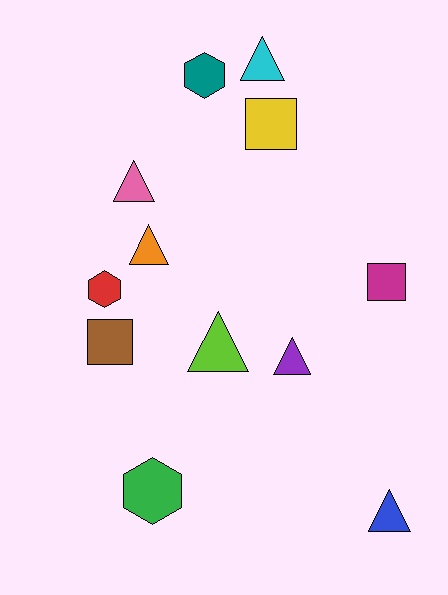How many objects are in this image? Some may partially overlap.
There are 12 objects.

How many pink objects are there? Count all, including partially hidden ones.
There is 1 pink object.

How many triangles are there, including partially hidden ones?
There are 6 triangles.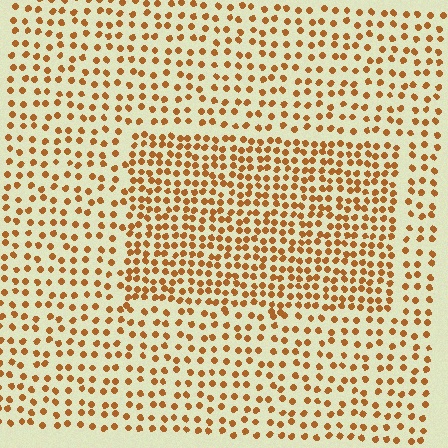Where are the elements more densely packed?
The elements are more densely packed inside the rectangle boundary.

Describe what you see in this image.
The image contains small brown elements arranged at two different densities. A rectangle-shaped region is visible where the elements are more densely packed than the surrounding area.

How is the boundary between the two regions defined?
The boundary is defined by a change in element density (approximately 1.7x ratio). All elements are the same color, size, and shape.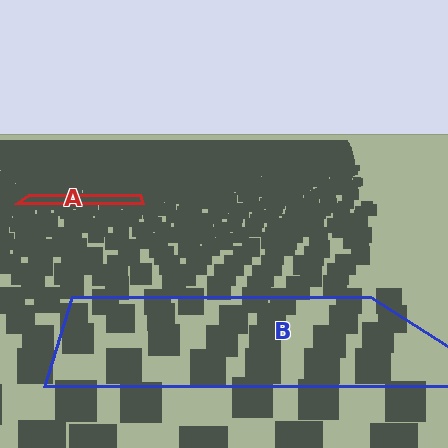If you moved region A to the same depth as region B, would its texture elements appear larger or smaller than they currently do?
They would appear larger. At a closer depth, the same texture elements are projected at a bigger on-screen size.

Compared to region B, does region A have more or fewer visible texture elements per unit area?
Region A has more texture elements per unit area — they are packed more densely because it is farther away.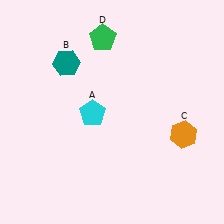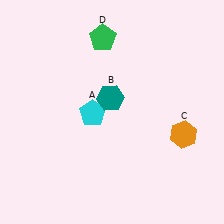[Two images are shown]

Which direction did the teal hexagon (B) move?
The teal hexagon (B) moved right.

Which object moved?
The teal hexagon (B) moved right.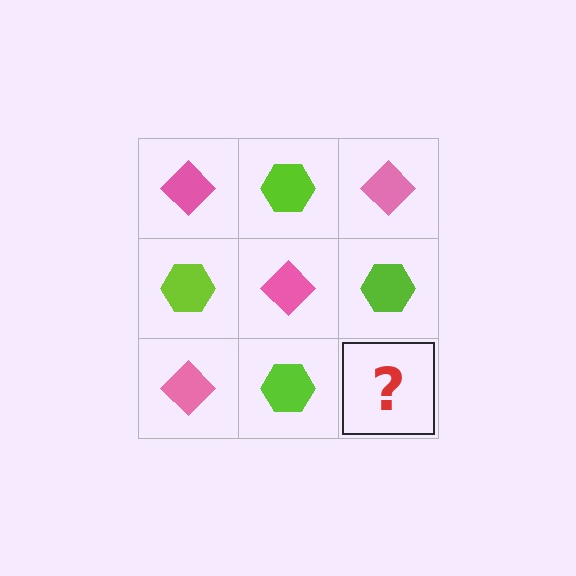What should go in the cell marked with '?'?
The missing cell should contain a pink diamond.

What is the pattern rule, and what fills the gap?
The rule is that it alternates pink diamond and lime hexagon in a checkerboard pattern. The gap should be filled with a pink diamond.